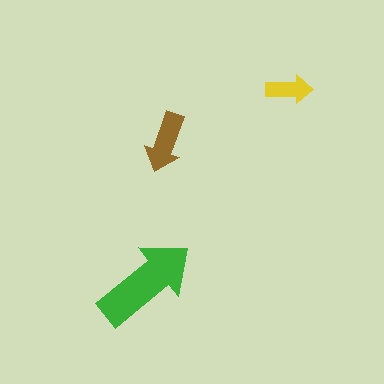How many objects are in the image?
There are 3 objects in the image.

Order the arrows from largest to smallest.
the green one, the brown one, the yellow one.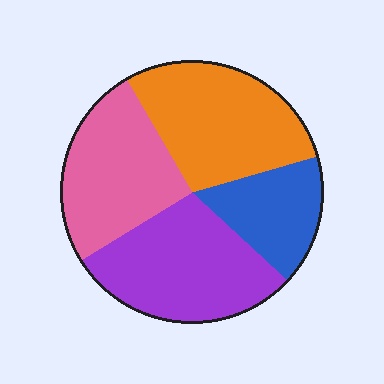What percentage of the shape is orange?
Orange covers about 30% of the shape.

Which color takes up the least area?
Blue, at roughly 15%.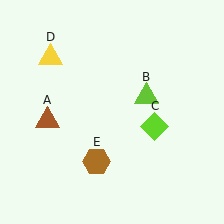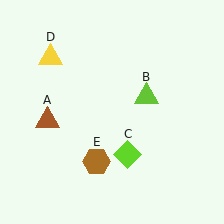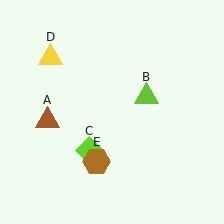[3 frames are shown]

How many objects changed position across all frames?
1 object changed position: lime diamond (object C).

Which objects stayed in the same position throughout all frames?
Brown triangle (object A) and lime triangle (object B) and yellow triangle (object D) and brown hexagon (object E) remained stationary.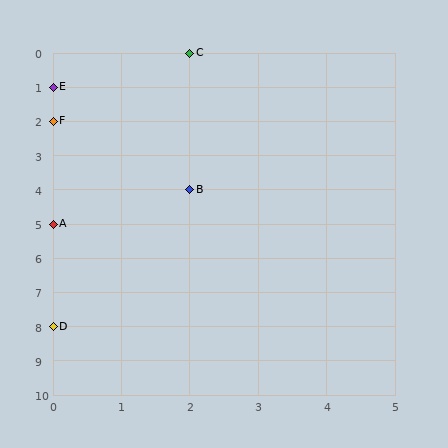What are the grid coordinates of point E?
Point E is at grid coordinates (0, 1).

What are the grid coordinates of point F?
Point F is at grid coordinates (0, 2).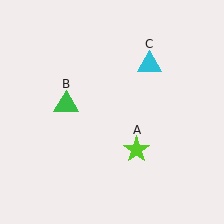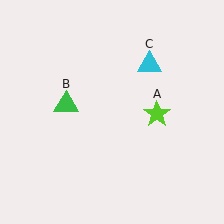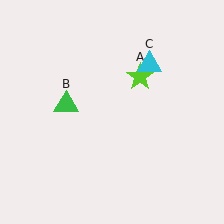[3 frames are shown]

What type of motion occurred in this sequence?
The lime star (object A) rotated counterclockwise around the center of the scene.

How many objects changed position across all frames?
1 object changed position: lime star (object A).